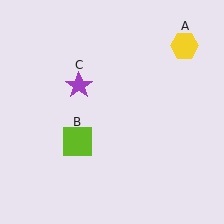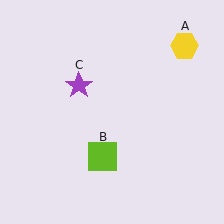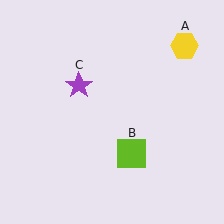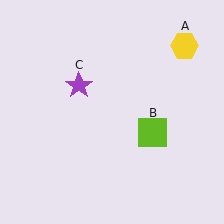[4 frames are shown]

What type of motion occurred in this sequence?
The lime square (object B) rotated counterclockwise around the center of the scene.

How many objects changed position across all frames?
1 object changed position: lime square (object B).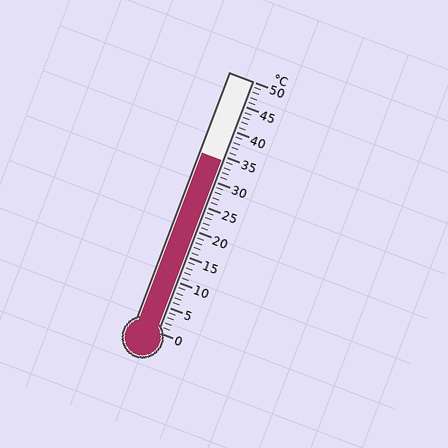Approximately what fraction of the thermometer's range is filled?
The thermometer is filled to approximately 70% of its range.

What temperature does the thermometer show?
The thermometer shows approximately 34°C.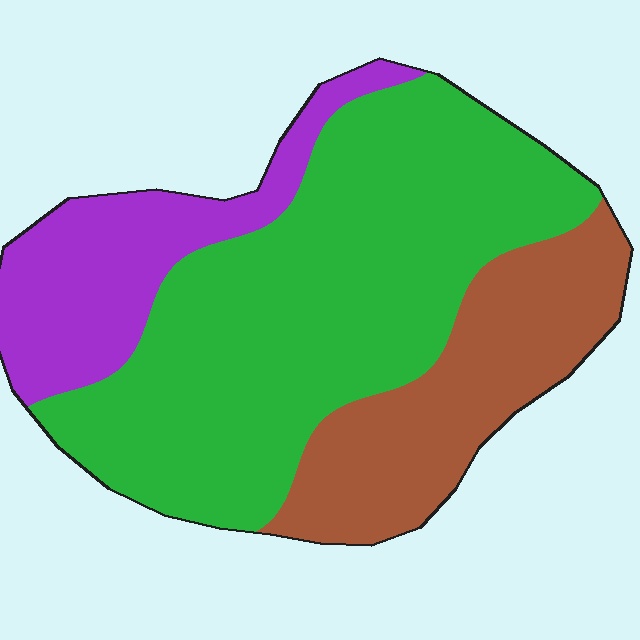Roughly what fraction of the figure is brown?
Brown takes up about one quarter (1/4) of the figure.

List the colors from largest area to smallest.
From largest to smallest: green, brown, purple.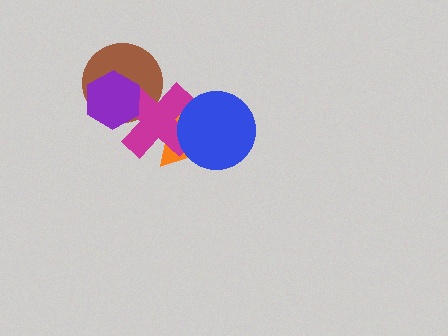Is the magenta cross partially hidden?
Yes, it is partially covered by another shape.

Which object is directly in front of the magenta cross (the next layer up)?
The blue circle is directly in front of the magenta cross.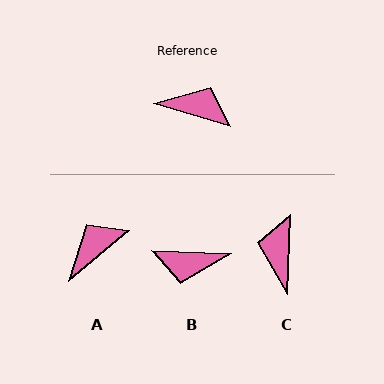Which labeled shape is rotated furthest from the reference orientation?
B, about 165 degrees away.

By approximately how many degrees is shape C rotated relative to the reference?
Approximately 105 degrees counter-clockwise.